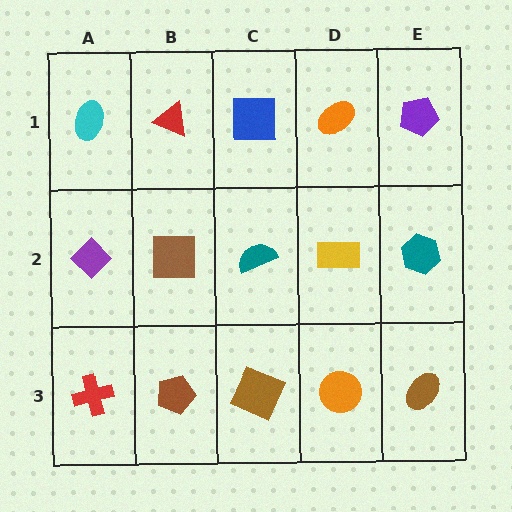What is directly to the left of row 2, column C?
A brown square.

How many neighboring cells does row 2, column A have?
3.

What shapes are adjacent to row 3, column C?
A teal semicircle (row 2, column C), a brown pentagon (row 3, column B), an orange circle (row 3, column D).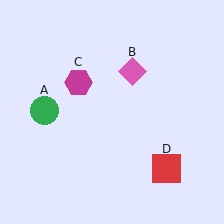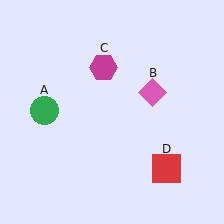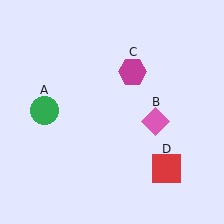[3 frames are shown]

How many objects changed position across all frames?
2 objects changed position: pink diamond (object B), magenta hexagon (object C).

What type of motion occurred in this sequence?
The pink diamond (object B), magenta hexagon (object C) rotated clockwise around the center of the scene.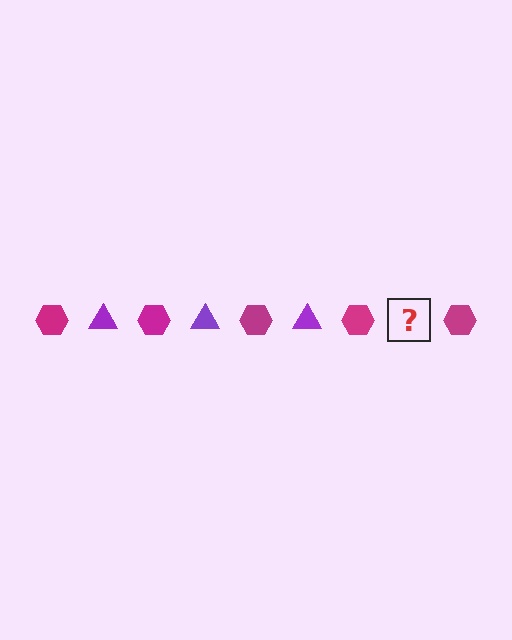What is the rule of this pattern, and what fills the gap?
The rule is that the pattern alternates between magenta hexagon and purple triangle. The gap should be filled with a purple triangle.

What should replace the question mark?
The question mark should be replaced with a purple triangle.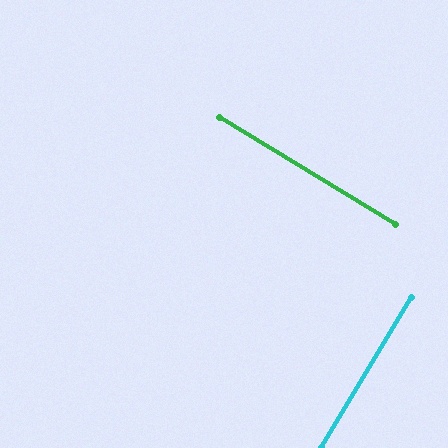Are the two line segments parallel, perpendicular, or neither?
Perpendicular — they meet at approximately 90°.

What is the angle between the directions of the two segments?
Approximately 90 degrees.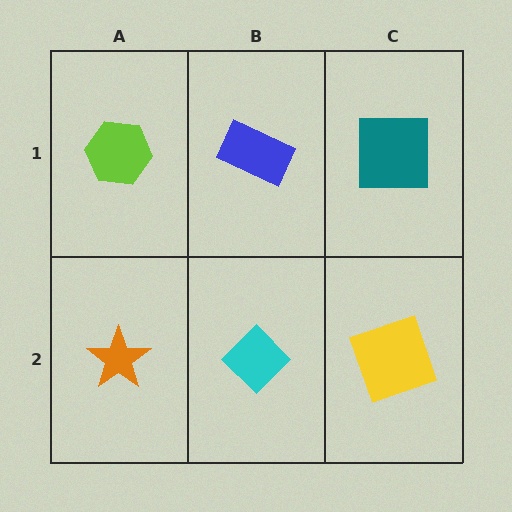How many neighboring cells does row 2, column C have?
2.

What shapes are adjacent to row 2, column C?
A teal square (row 1, column C), a cyan diamond (row 2, column B).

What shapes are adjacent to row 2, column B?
A blue rectangle (row 1, column B), an orange star (row 2, column A), a yellow square (row 2, column C).